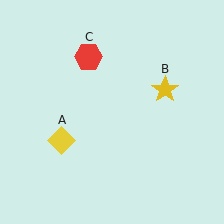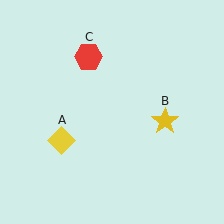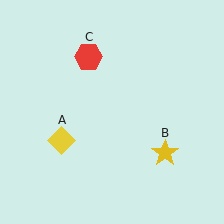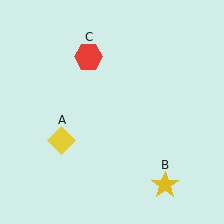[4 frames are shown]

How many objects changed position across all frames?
1 object changed position: yellow star (object B).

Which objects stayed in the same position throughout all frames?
Yellow diamond (object A) and red hexagon (object C) remained stationary.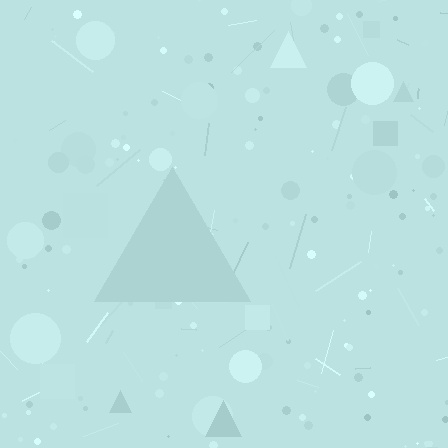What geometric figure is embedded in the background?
A triangle is embedded in the background.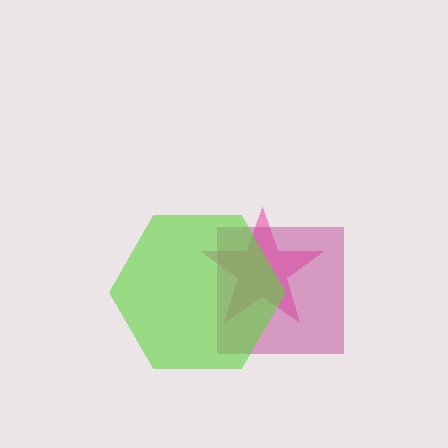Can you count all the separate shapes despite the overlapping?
Yes, there are 3 separate shapes.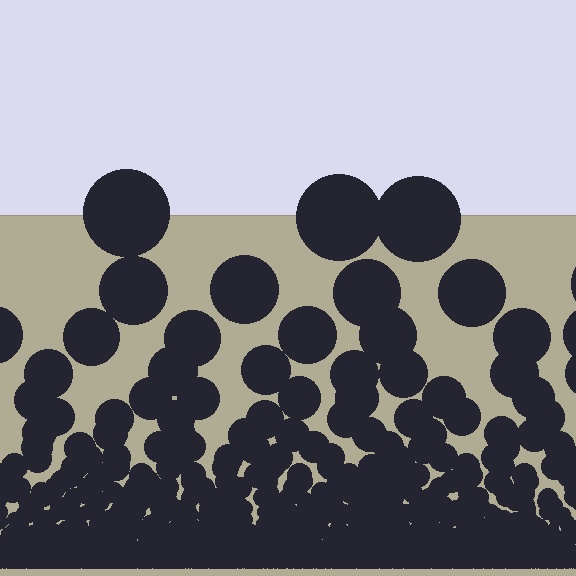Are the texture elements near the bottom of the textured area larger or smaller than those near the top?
Smaller. The gradient is inverted — elements near the bottom are smaller and denser.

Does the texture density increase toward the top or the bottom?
Density increases toward the bottom.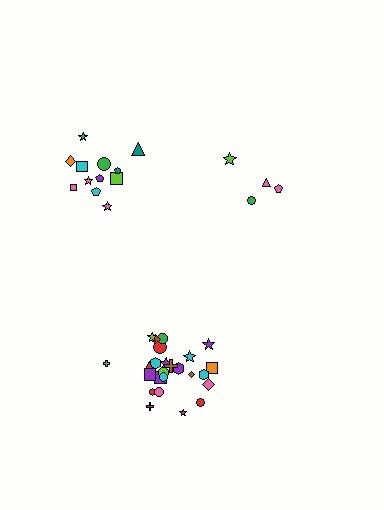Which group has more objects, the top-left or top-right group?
The top-left group.